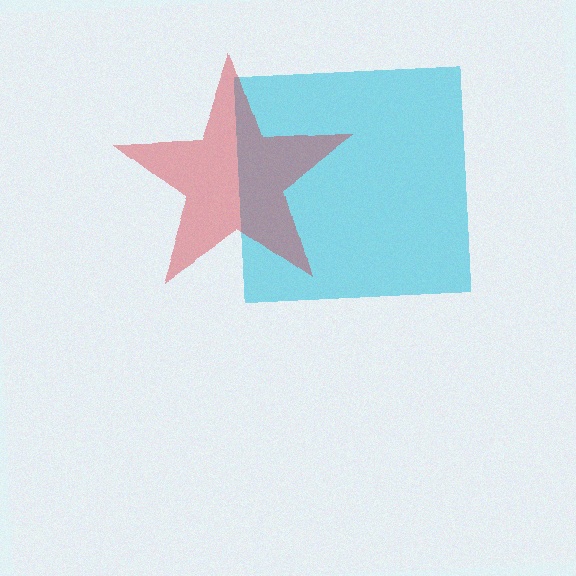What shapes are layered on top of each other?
The layered shapes are: a cyan square, a red star.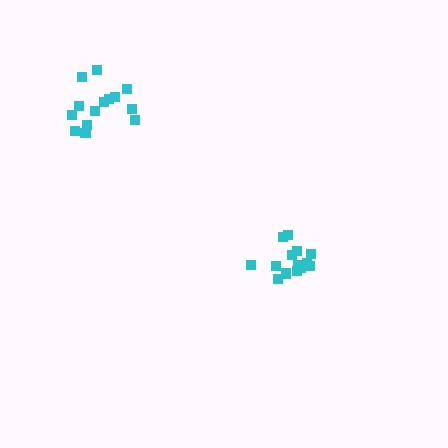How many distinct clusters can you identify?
There are 2 distinct clusters.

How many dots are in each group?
Group 1: 15 dots, Group 2: 14 dots (29 total).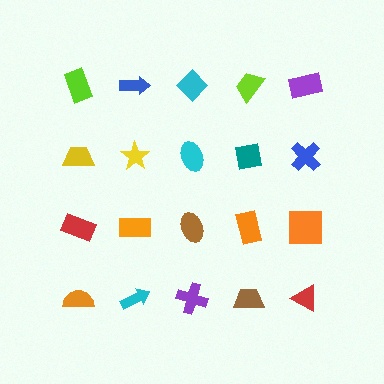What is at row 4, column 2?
A cyan arrow.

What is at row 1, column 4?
A lime trapezoid.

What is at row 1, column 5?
A purple rectangle.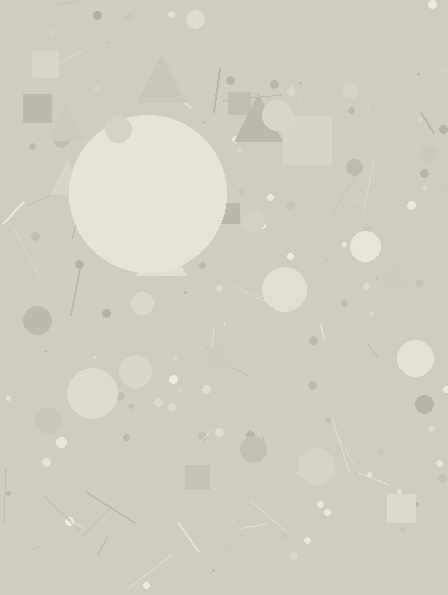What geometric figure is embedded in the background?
A circle is embedded in the background.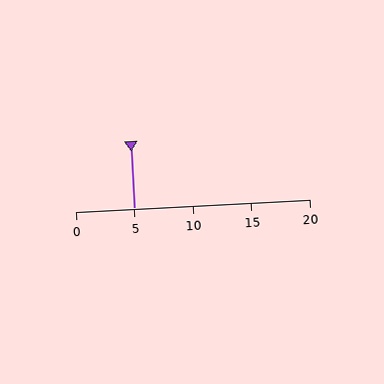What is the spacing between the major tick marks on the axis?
The major ticks are spaced 5 apart.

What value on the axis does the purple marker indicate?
The marker indicates approximately 5.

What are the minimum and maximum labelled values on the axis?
The axis runs from 0 to 20.